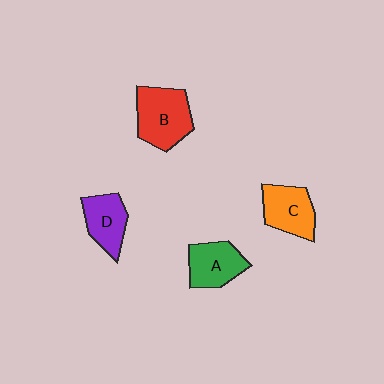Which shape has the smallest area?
Shape D (purple).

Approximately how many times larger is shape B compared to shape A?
Approximately 1.3 times.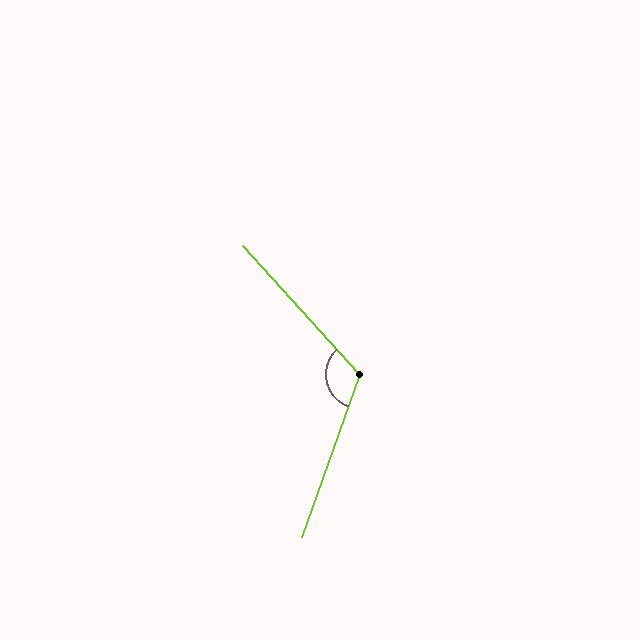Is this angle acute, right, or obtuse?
It is obtuse.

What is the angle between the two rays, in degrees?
Approximately 119 degrees.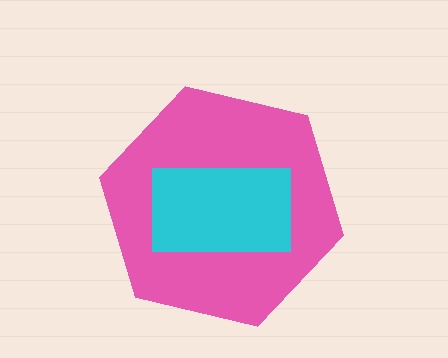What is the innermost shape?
The cyan rectangle.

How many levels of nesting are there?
2.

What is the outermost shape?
The pink hexagon.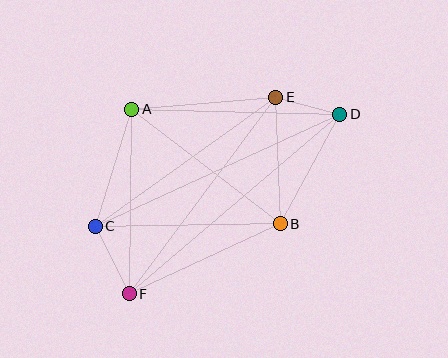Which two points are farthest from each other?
Points D and F are farthest from each other.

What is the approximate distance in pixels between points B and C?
The distance between B and C is approximately 185 pixels.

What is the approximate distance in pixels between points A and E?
The distance between A and E is approximately 145 pixels.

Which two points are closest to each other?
Points D and E are closest to each other.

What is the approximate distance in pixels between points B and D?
The distance between B and D is approximately 125 pixels.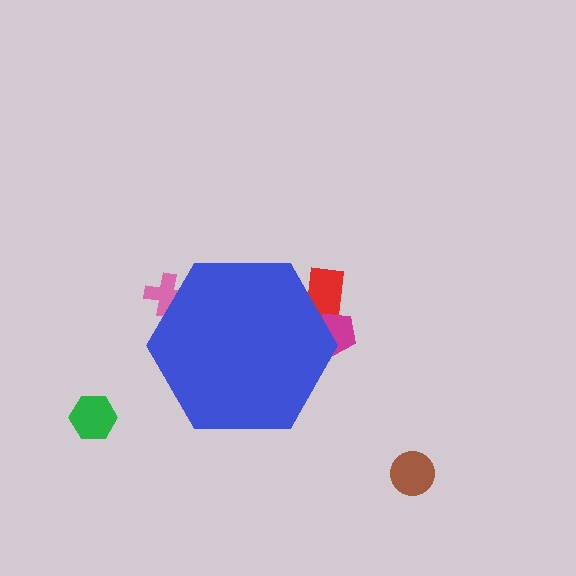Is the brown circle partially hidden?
No, the brown circle is fully visible.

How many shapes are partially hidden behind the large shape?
3 shapes are partially hidden.